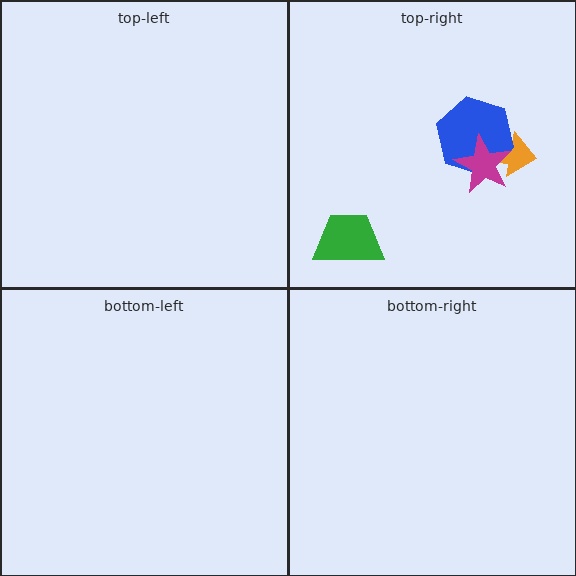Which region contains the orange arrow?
The top-right region.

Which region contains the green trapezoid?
The top-right region.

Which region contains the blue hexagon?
The top-right region.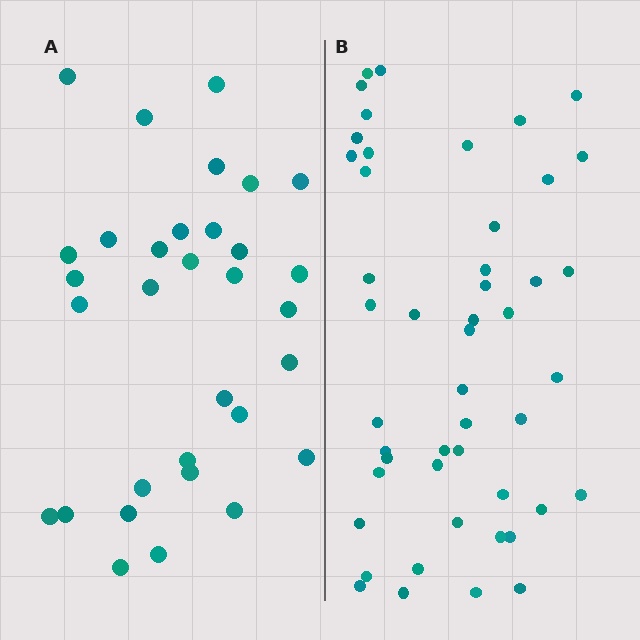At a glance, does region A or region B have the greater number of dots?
Region B (the right region) has more dots.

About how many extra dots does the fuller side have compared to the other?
Region B has approximately 15 more dots than region A.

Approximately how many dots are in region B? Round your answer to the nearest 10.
About 50 dots. (The exact count is 48, which rounds to 50.)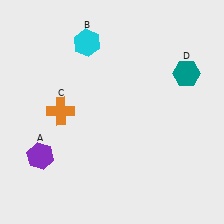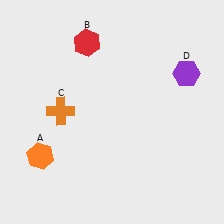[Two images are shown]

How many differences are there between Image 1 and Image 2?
There are 3 differences between the two images.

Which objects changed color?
A changed from purple to orange. B changed from cyan to red. D changed from teal to purple.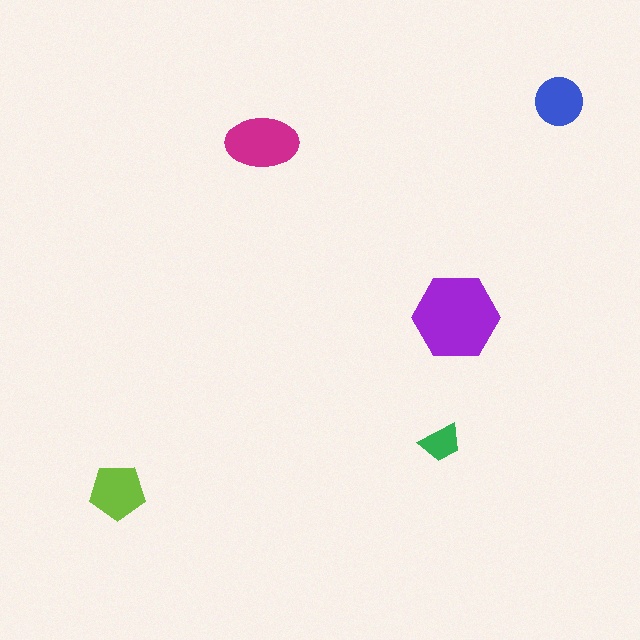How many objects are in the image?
There are 5 objects in the image.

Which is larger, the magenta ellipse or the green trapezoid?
The magenta ellipse.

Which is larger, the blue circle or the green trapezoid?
The blue circle.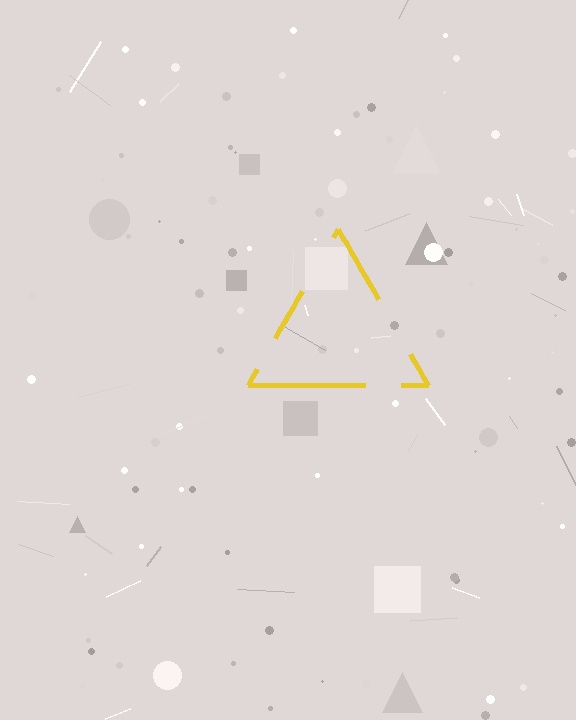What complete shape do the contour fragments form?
The contour fragments form a triangle.